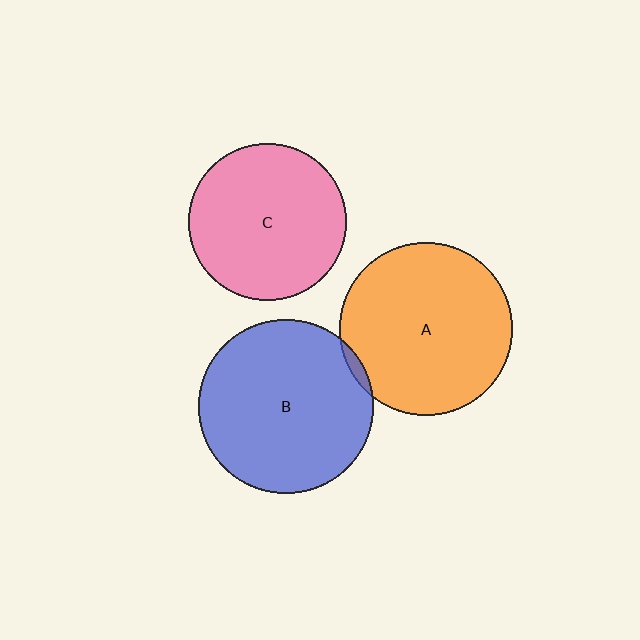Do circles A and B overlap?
Yes.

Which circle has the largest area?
Circle B (blue).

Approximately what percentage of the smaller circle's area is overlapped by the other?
Approximately 5%.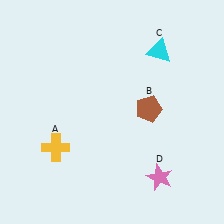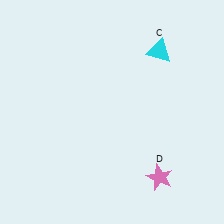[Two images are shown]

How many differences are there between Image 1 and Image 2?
There are 2 differences between the two images.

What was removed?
The brown pentagon (B), the yellow cross (A) were removed in Image 2.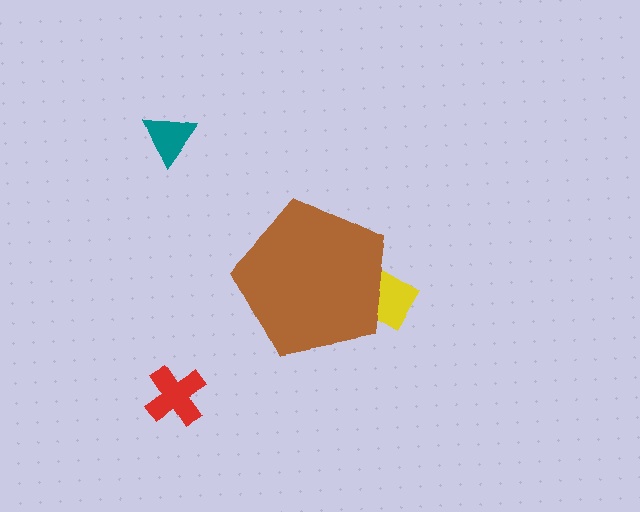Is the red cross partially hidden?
No, the red cross is fully visible.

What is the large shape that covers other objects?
A brown pentagon.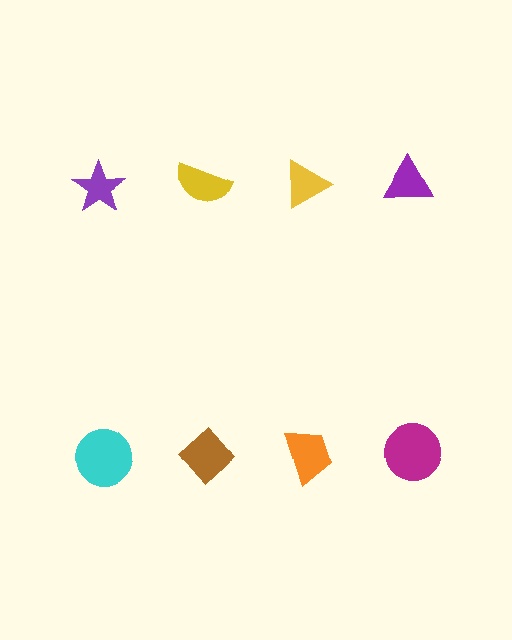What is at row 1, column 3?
A yellow triangle.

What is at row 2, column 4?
A magenta circle.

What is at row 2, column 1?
A cyan circle.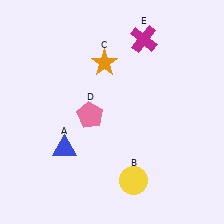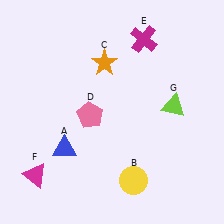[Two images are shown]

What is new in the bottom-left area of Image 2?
A magenta triangle (F) was added in the bottom-left area of Image 2.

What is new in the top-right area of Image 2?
A lime triangle (G) was added in the top-right area of Image 2.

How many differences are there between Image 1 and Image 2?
There are 2 differences between the two images.